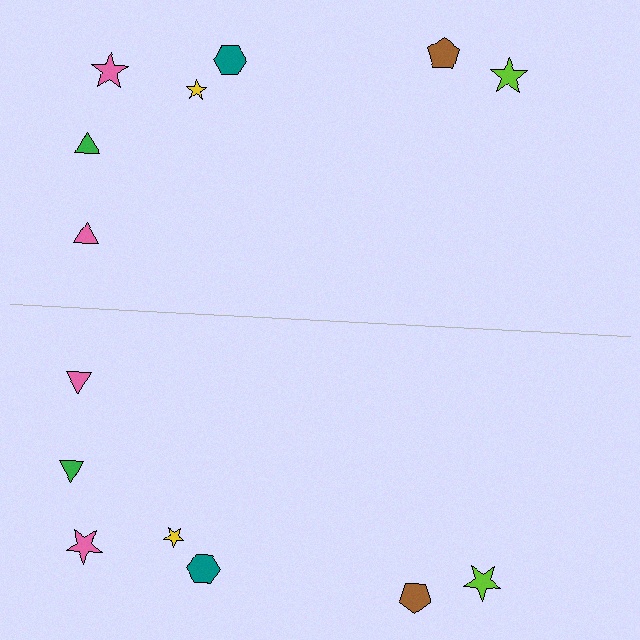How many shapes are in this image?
There are 14 shapes in this image.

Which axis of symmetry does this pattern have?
The pattern has a horizontal axis of symmetry running through the center of the image.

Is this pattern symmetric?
Yes, this pattern has bilateral (reflection) symmetry.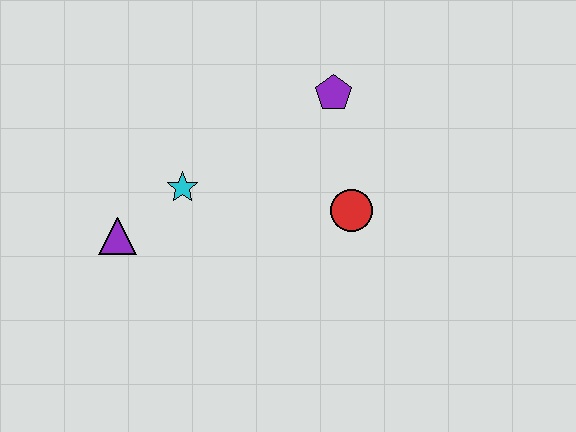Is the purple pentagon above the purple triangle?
Yes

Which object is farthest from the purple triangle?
The purple pentagon is farthest from the purple triangle.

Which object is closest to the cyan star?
The purple triangle is closest to the cyan star.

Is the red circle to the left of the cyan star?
No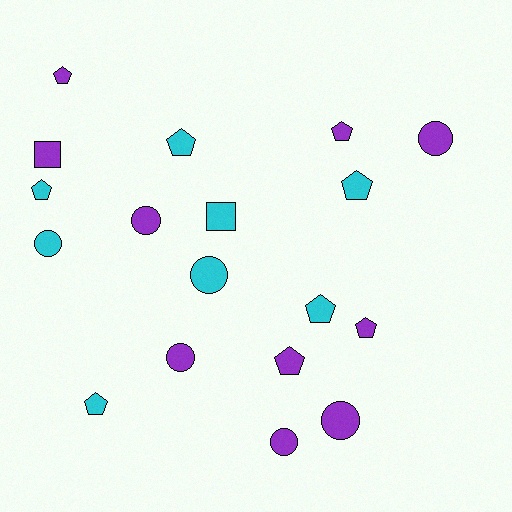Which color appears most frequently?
Purple, with 10 objects.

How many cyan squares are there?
There is 1 cyan square.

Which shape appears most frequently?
Pentagon, with 9 objects.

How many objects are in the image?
There are 18 objects.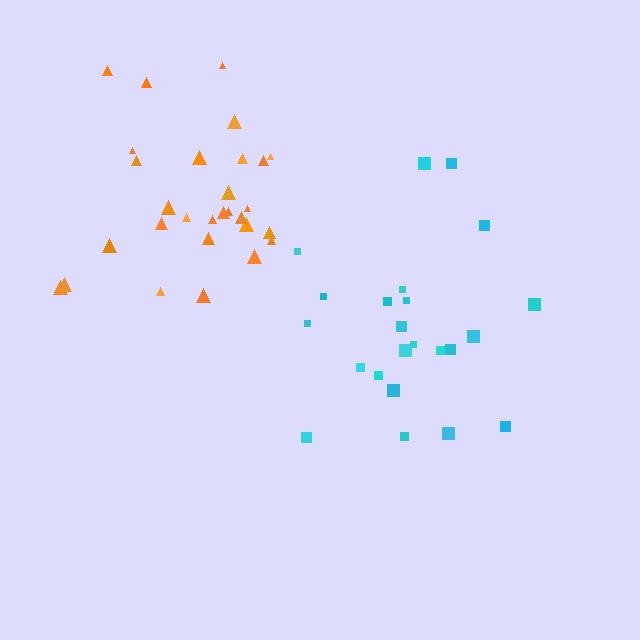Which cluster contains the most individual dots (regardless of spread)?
Orange (29).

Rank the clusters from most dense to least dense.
orange, cyan.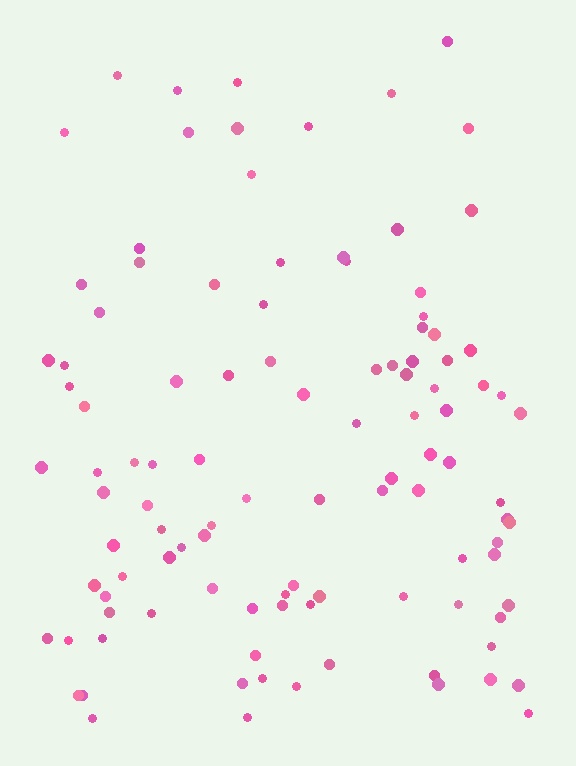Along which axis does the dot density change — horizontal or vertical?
Vertical.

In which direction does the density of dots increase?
From top to bottom, with the bottom side densest.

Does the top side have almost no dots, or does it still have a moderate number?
Still a moderate number, just noticeably fewer than the bottom.